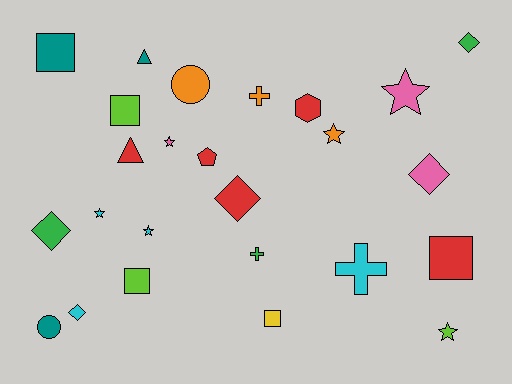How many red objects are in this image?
There are 5 red objects.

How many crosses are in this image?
There are 3 crosses.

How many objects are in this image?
There are 25 objects.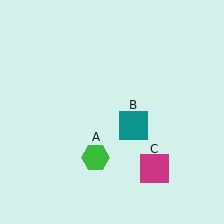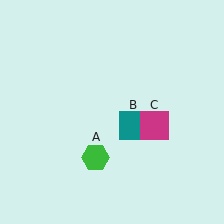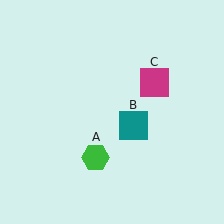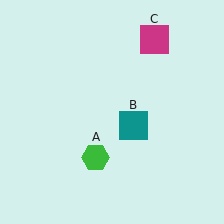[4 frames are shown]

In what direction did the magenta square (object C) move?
The magenta square (object C) moved up.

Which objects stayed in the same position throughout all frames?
Green hexagon (object A) and teal square (object B) remained stationary.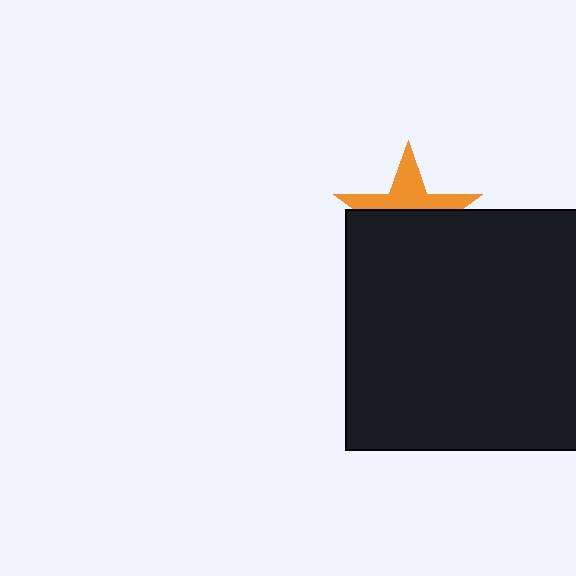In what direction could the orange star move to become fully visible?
The orange star could move up. That would shift it out from behind the black rectangle entirely.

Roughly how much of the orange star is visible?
A small part of it is visible (roughly 43%).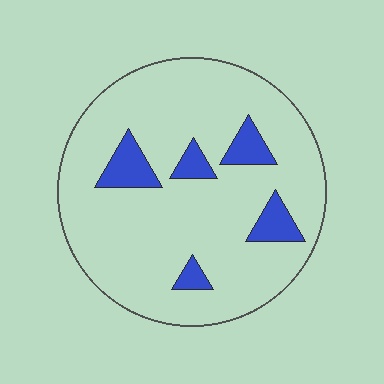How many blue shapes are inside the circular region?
5.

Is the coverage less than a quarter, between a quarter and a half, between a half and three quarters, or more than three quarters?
Less than a quarter.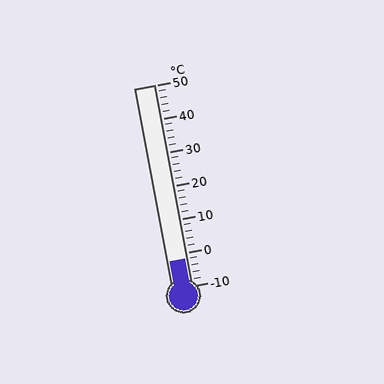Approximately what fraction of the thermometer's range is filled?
The thermometer is filled to approximately 15% of its range.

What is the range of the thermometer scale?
The thermometer scale ranges from -10°C to 50°C.